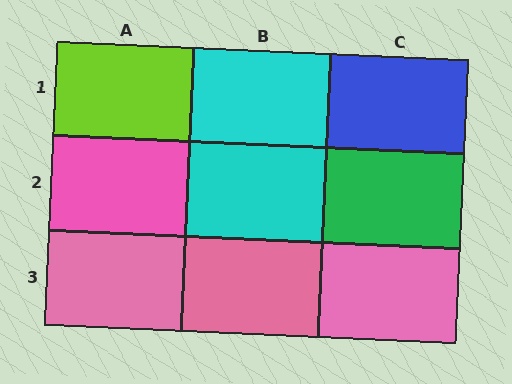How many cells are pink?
4 cells are pink.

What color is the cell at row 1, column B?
Cyan.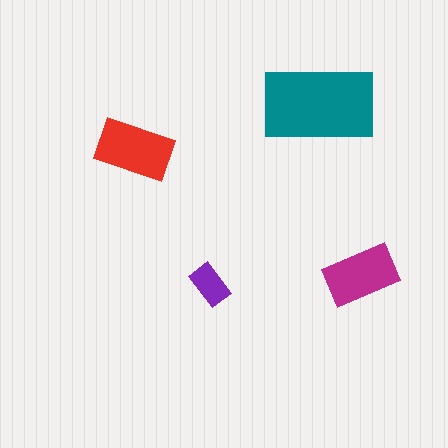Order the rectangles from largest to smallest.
the teal one, the red one, the magenta one, the purple one.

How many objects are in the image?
There are 4 objects in the image.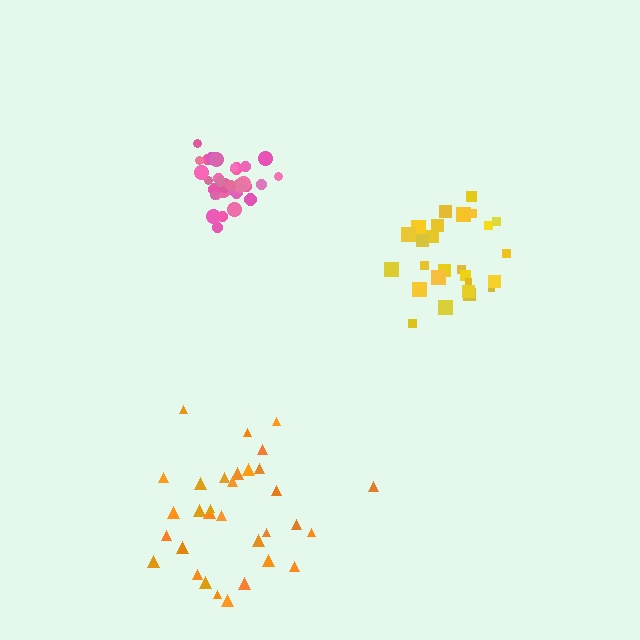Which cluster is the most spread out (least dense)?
Orange.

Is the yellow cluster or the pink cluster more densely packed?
Pink.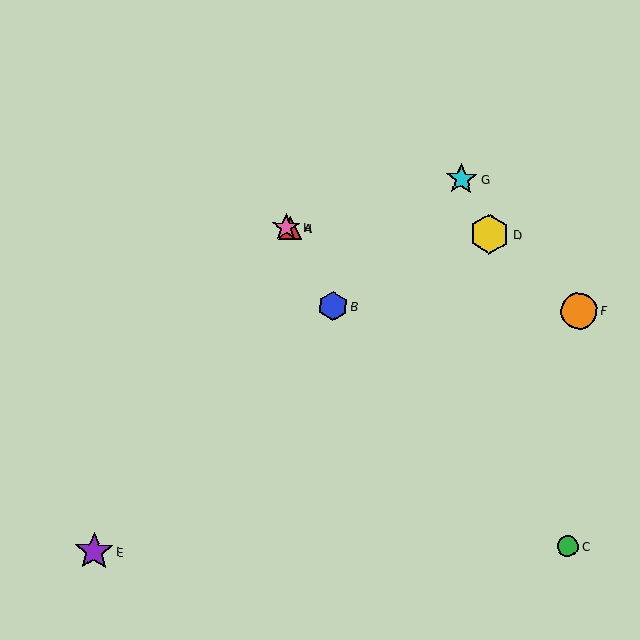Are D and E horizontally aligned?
No, D is at y≈234 and E is at y≈551.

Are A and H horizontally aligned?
Yes, both are at y≈228.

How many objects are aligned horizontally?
3 objects (A, D, H) are aligned horizontally.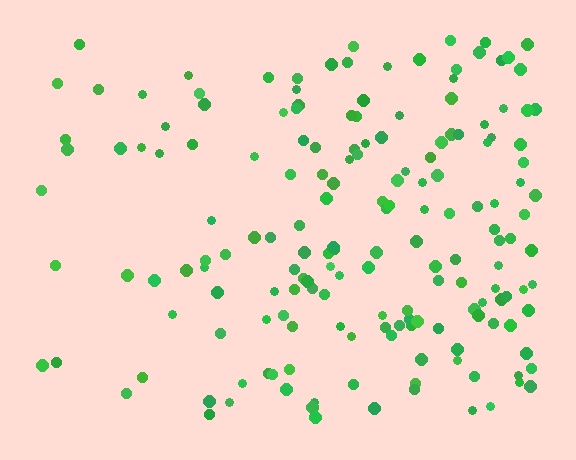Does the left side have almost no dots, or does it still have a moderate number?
Still a moderate number, just noticeably fewer than the right.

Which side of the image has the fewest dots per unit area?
The left.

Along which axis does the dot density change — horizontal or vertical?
Horizontal.